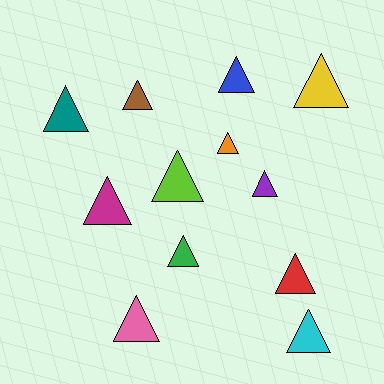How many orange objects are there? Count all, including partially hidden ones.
There is 1 orange object.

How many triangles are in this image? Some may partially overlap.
There are 12 triangles.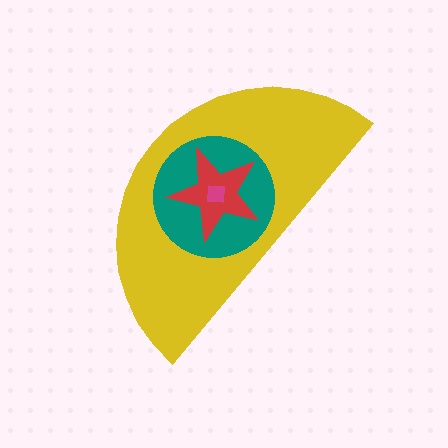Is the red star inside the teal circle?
Yes.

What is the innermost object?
The magenta square.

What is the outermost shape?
The yellow semicircle.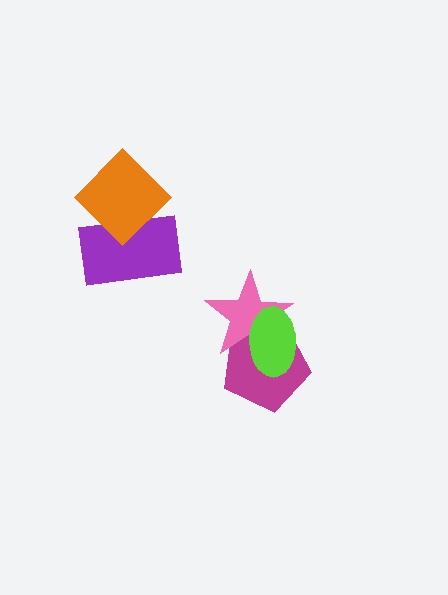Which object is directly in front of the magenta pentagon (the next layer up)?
The pink star is directly in front of the magenta pentagon.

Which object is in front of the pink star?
The lime ellipse is in front of the pink star.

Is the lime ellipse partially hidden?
No, no other shape covers it.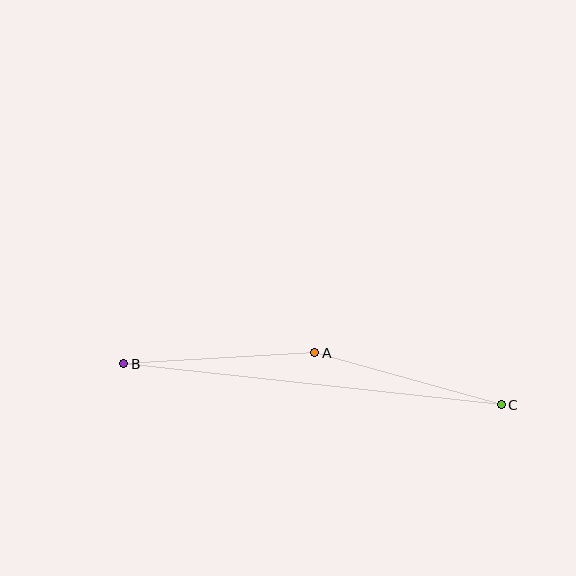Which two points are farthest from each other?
Points B and C are farthest from each other.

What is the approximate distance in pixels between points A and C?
The distance between A and C is approximately 194 pixels.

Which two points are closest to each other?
Points A and B are closest to each other.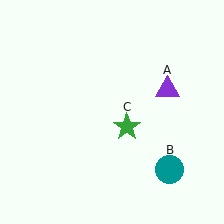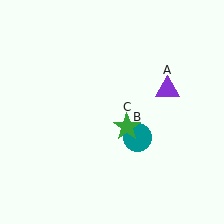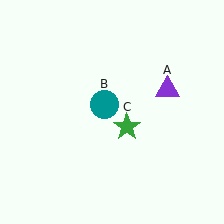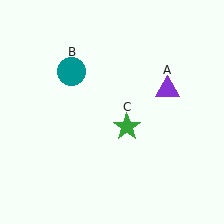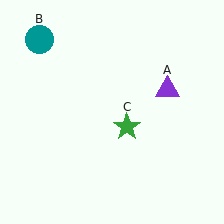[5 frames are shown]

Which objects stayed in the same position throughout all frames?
Purple triangle (object A) and green star (object C) remained stationary.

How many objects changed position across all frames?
1 object changed position: teal circle (object B).